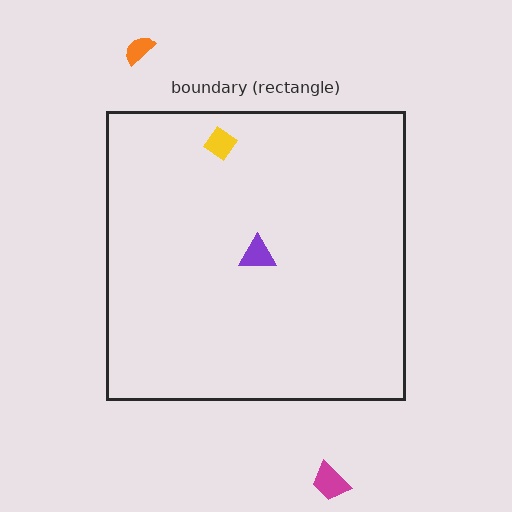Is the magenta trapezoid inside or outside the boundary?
Outside.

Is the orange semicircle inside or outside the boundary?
Outside.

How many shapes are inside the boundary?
2 inside, 2 outside.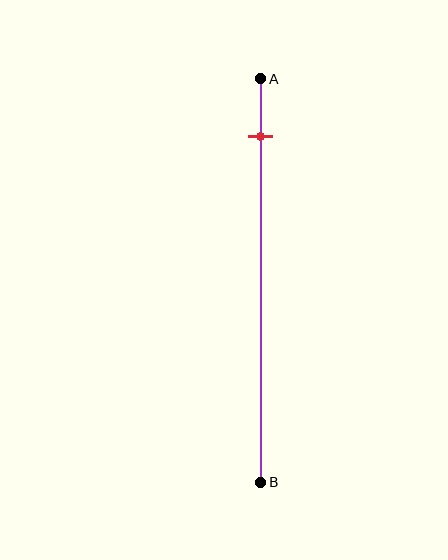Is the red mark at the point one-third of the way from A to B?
No, the mark is at about 15% from A, not at the 33% one-third point.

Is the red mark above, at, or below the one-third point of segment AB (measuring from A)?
The red mark is above the one-third point of segment AB.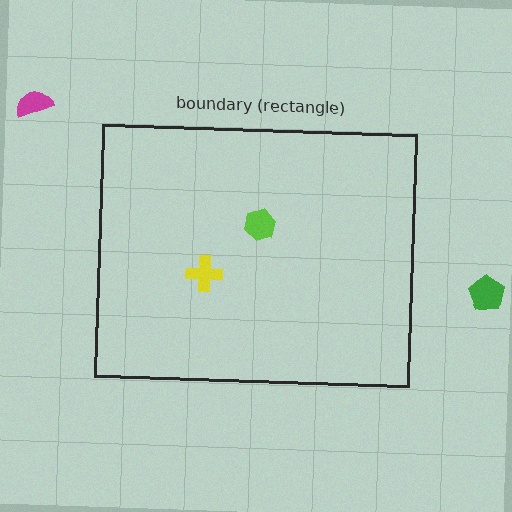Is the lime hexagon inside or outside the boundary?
Inside.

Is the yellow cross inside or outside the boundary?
Inside.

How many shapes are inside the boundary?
2 inside, 2 outside.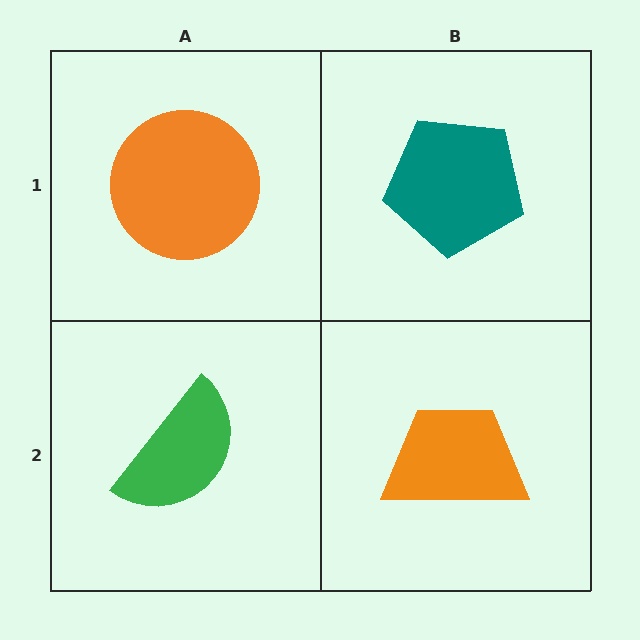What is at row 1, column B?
A teal pentagon.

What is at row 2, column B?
An orange trapezoid.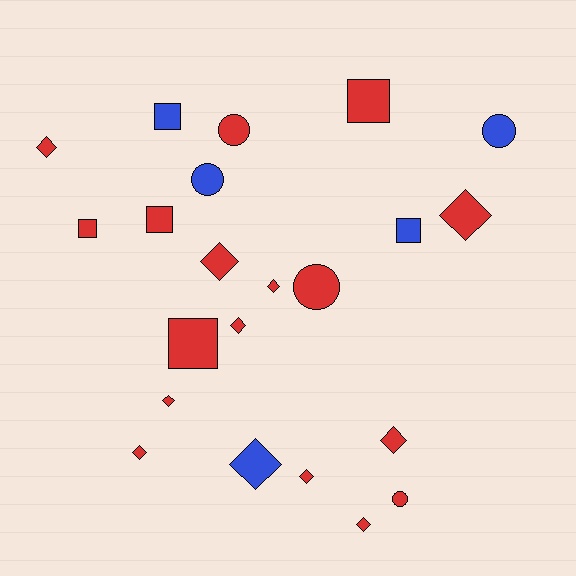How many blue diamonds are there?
There is 1 blue diamond.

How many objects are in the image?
There are 22 objects.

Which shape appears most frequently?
Diamond, with 11 objects.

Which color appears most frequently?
Red, with 17 objects.